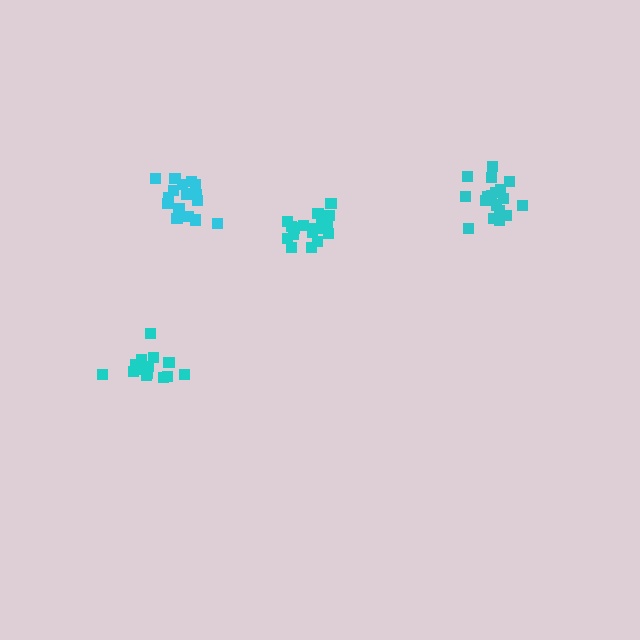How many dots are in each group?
Group 1: 16 dots, Group 2: 19 dots, Group 3: 19 dots, Group 4: 15 dots (69 total).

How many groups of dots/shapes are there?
There are 4 groups.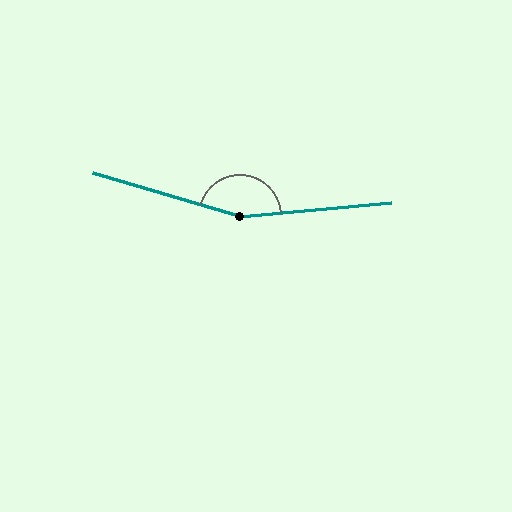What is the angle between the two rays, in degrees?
Approximately 158 degrees.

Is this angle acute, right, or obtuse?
It is obtuse.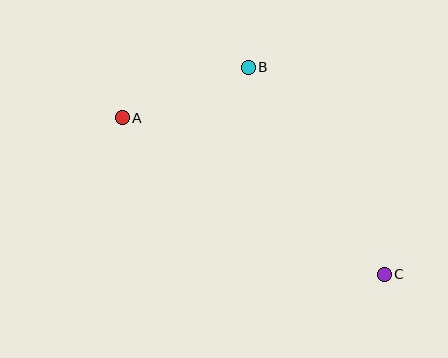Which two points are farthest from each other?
Points A and C are farthest from each other.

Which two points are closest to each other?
Points A and B are closest to each other.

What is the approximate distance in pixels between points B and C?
The distance between B and C is approximately 247 pixels.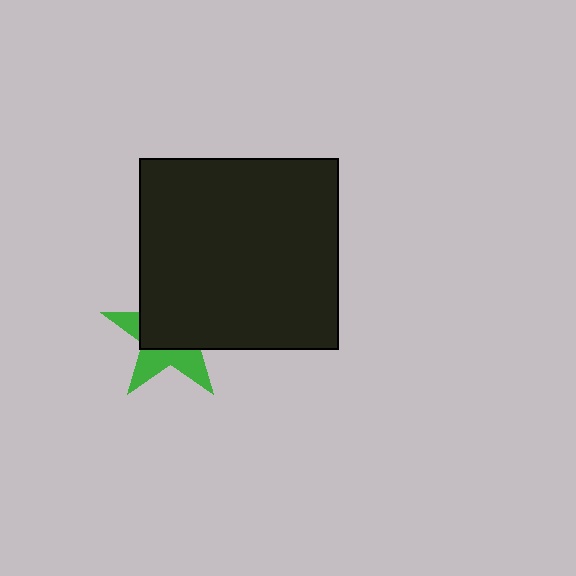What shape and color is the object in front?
The object in front is a black rectangle.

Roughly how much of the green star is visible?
A small part of it is visible (roughly 41%).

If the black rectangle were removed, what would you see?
You would see the complete green star.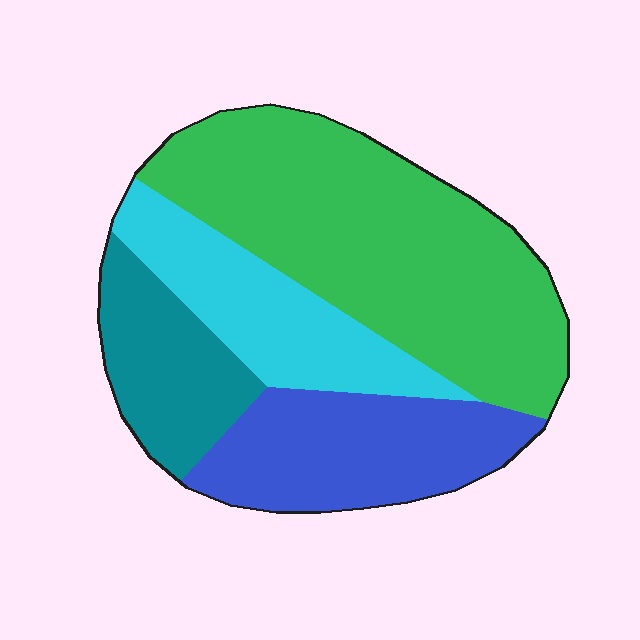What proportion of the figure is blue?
Blue takes up about one fifth (1/5) of the figure.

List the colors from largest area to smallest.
From largest to smallest: green, blue, cyan, teal.